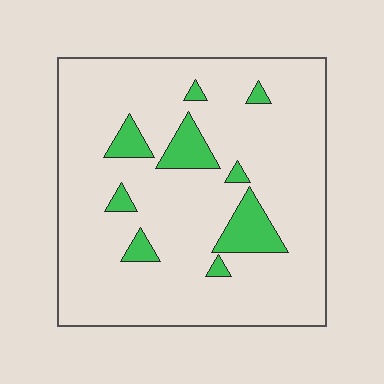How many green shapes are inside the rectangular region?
9.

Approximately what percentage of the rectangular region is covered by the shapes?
Approximately 10%.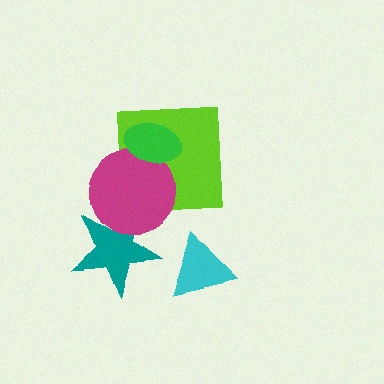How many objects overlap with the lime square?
2 objects overlap with the lime square.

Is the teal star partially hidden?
Yes, it is partially covered by another shape.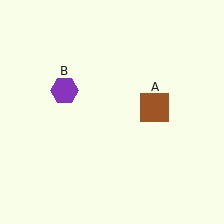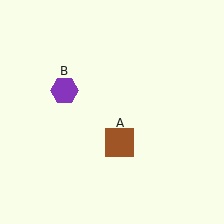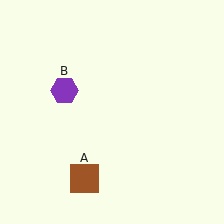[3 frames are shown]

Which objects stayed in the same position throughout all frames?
Purple hexagon (object B) remained stationary.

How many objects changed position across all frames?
1 object changed position: brown square (object A).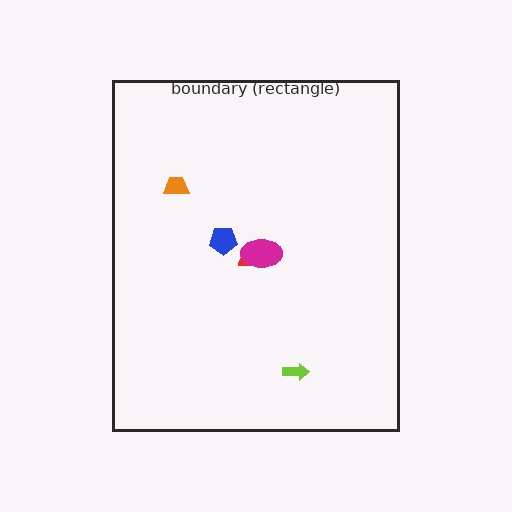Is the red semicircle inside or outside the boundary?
Inside.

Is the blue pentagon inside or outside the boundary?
Inside.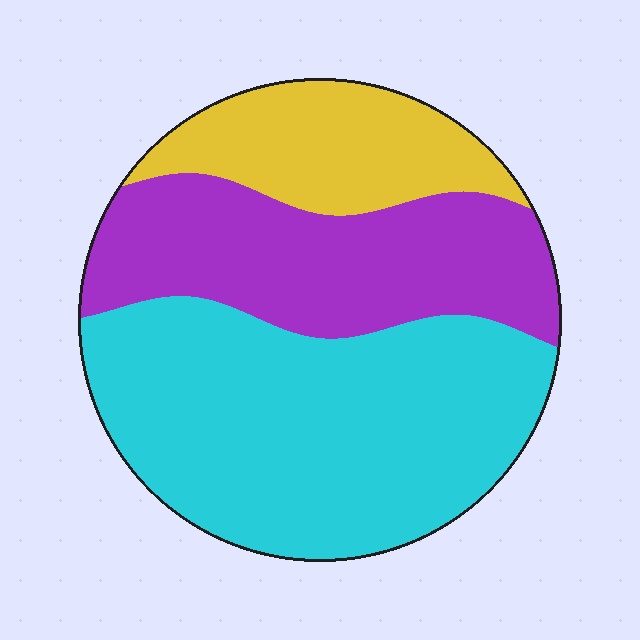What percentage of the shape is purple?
Purple covers around 30% of the shape.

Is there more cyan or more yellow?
Cyan.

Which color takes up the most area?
Cyan, at roughly 50%.